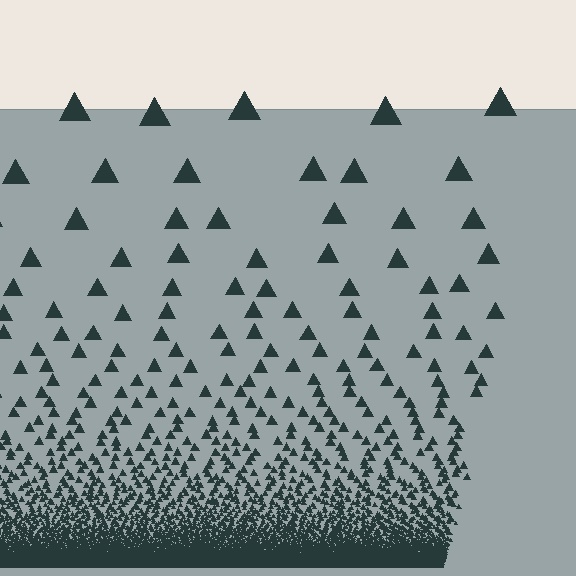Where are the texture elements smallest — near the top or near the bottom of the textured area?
Near the bottom.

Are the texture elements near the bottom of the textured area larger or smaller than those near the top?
Smaller. The gradient is inverted — elements near the bottom are smaller and denser.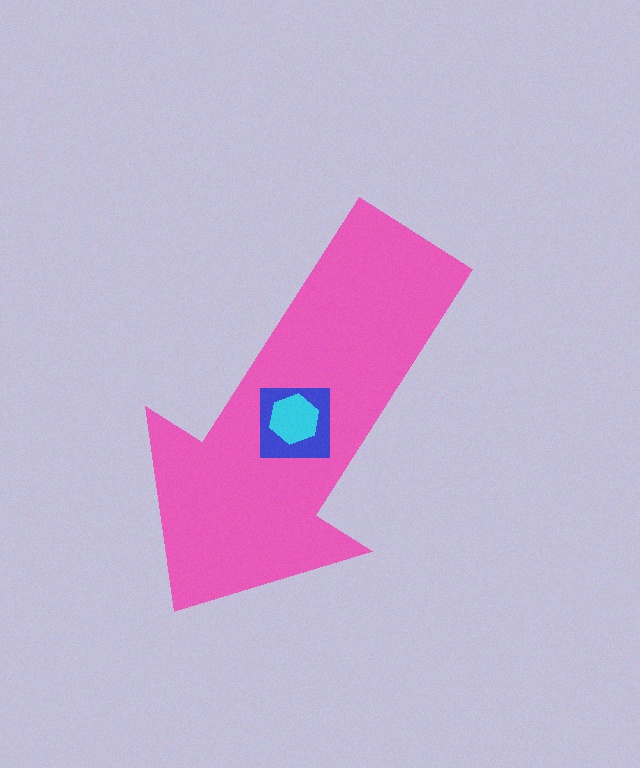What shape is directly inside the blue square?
The cyan hexagon.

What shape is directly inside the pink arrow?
The blue square.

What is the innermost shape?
The cyan hexagon.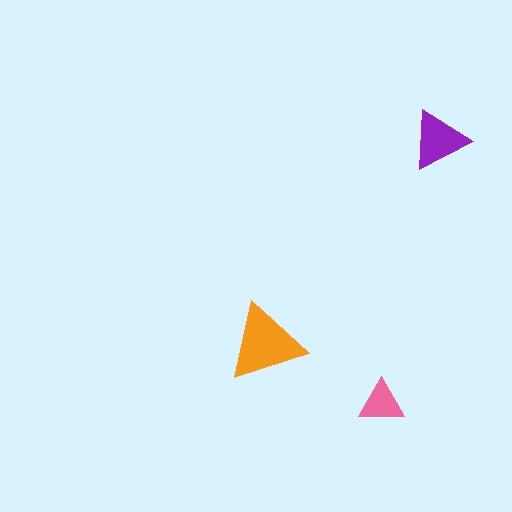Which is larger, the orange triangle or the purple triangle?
The orange one.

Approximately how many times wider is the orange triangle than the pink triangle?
About 1.5 times wider.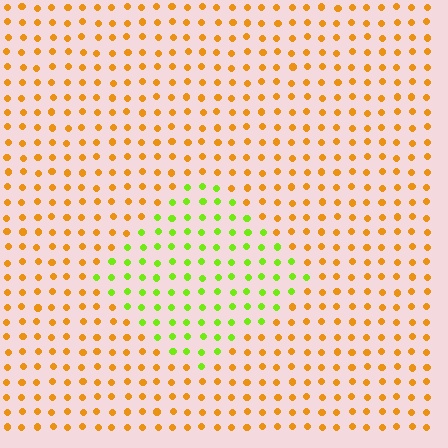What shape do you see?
I see a diamond.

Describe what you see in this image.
The image is filled with small orange elements in a uniform arrangement. A diamond-shaped region is visible where the elements are tinted to a slightly different hue, forming a subtle color boundary.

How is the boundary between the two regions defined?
The boundary is defined purely by a slight shift in hue (about 58 degrees). Spacing, size, and orientation are identical on both sides.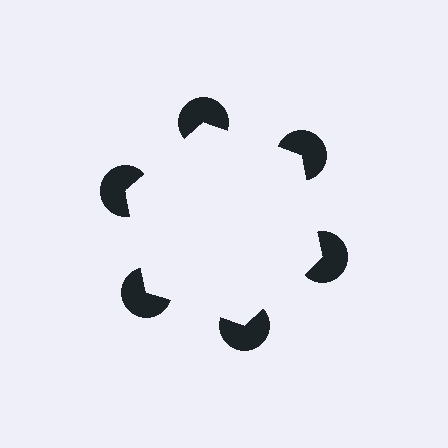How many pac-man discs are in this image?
There are 6 — one at each vertex of the illusory hexagon.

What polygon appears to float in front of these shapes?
An illusory hexagon — its edges are inferred from the aligned wedge cuts in the pac-man discs, not physically drawn.